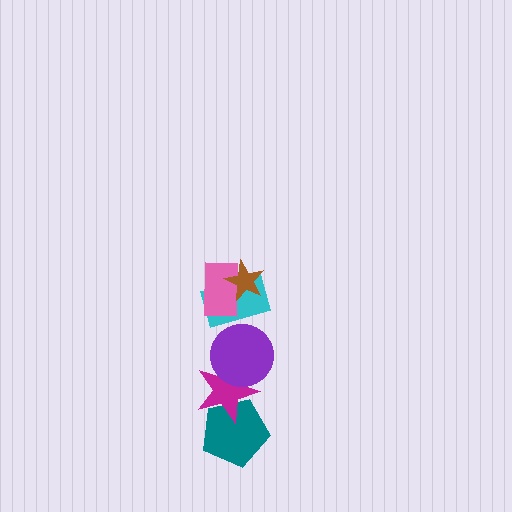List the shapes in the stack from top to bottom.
From top to bottom: the brown star, the pink rectangle, the cyan rectangle, the purple circle, the magenta star, the teal pentagon.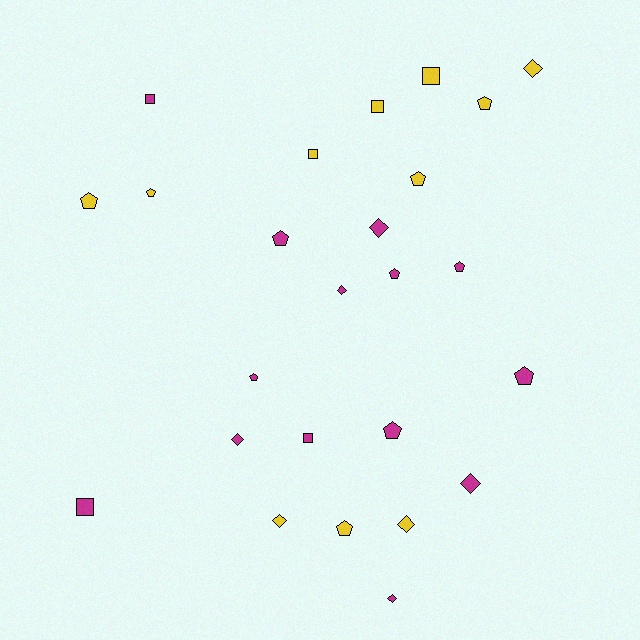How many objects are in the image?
There are 25 objects.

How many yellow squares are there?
There are 3 yellow squares.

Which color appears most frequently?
Magenta, with 14 objects.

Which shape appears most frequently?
Pentagon, with 11 objects.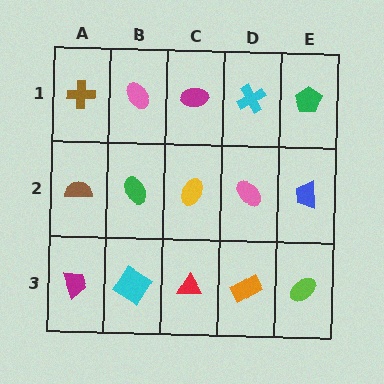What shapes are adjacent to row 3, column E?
A blue trapezoid (row 2, column E), an orange rectangle (row 3, column D).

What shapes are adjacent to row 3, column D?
A pink ellipse (row 2, column D), a red triangle (row 3, column C), a lime ellipse (row 3, column E).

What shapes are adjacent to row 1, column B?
A green ellipse (row 2, column B), a brown cross (row 1, column A), a magenta ellipse (row 1, column C).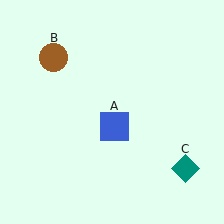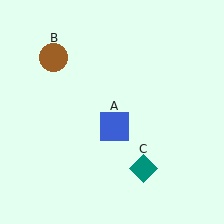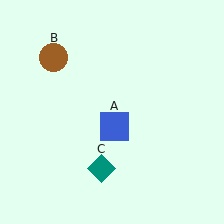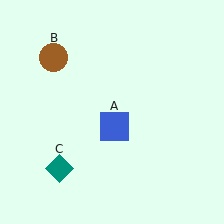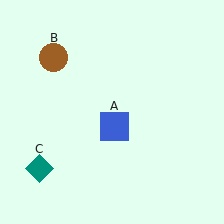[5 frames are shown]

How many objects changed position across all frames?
1 object changed position: teal diamond (object C).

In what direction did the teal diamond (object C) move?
The teal diamond (object C) moved left.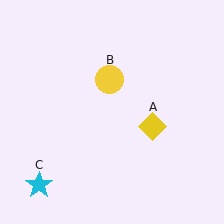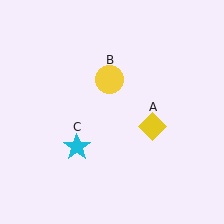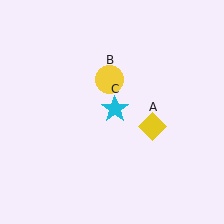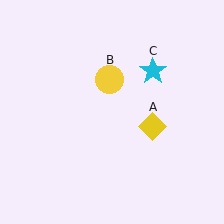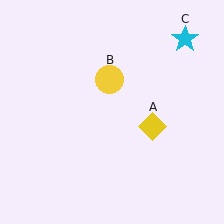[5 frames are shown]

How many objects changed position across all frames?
1 object changed position: cyan star (object C).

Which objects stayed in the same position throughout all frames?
Yellow diamond (object A) and yellow circle (object B) remained stationary.